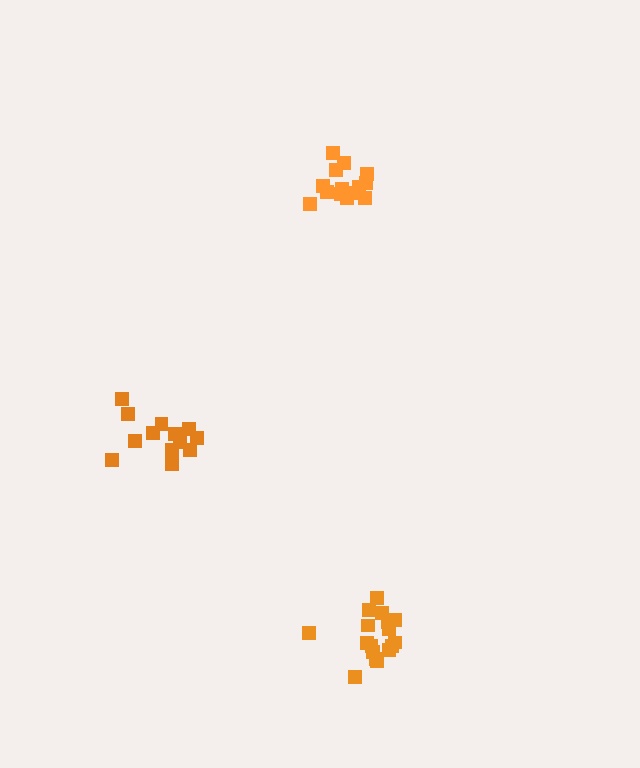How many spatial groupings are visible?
There are 3 spatial groupings.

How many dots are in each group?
Group 1: 14 dots, Group 2: 17 dots, Group 3: 14 dots (45 total).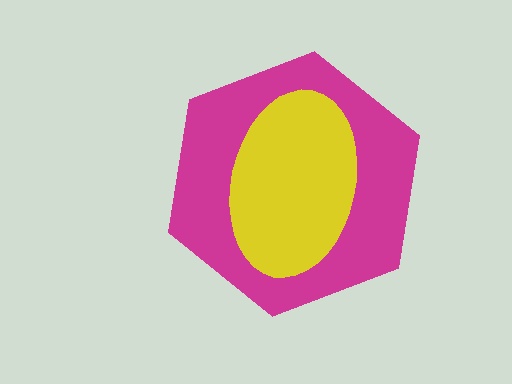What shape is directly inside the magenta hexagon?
The yellow ellipse.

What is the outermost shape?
The magenta hexagon.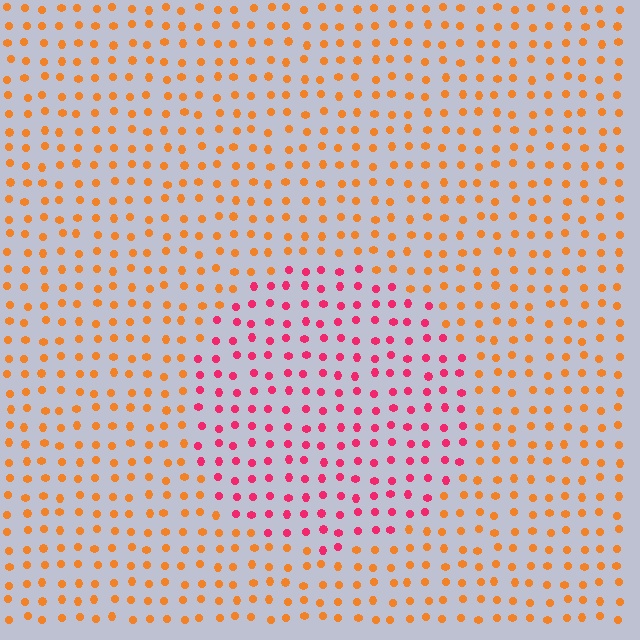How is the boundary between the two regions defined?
The boundary is defined purely by a slight shift in hue (about 47 degrees). Spacing, size, and orientation are identical on both sides.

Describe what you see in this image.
The image is filled with small orange elements in a uniform arrangement. A circle-shaped region is visible where the elements are tinted to a slightly different hue, forming a subtle color boundary.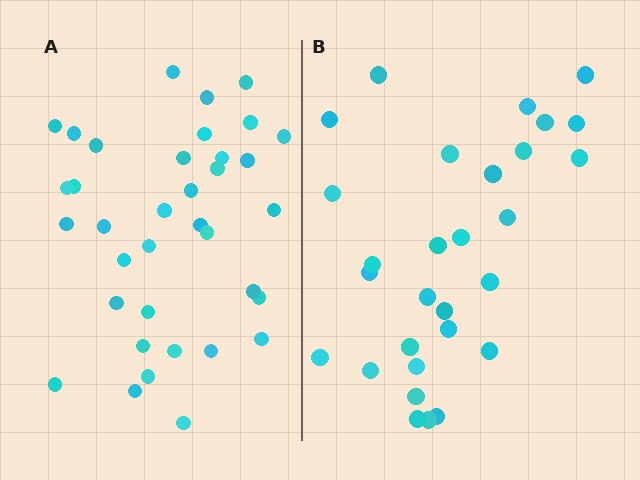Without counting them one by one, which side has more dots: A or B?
Region A (the left region) has more dots.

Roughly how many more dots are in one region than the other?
Region A has roughly 8 or so more dots than region B.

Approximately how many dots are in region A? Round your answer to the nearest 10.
About 40 dots. (The exact count is 36, which rounds to 40.)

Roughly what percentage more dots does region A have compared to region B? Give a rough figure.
About 25% more.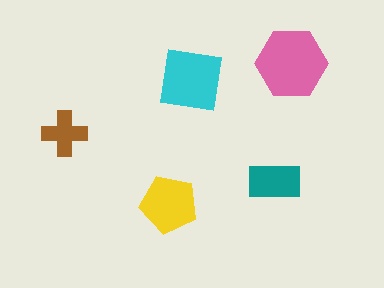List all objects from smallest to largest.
The brown cross, the teal rectangle, the yellow pentagon, the cyan square, the pink hexagon.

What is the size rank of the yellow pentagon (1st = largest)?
3rd.